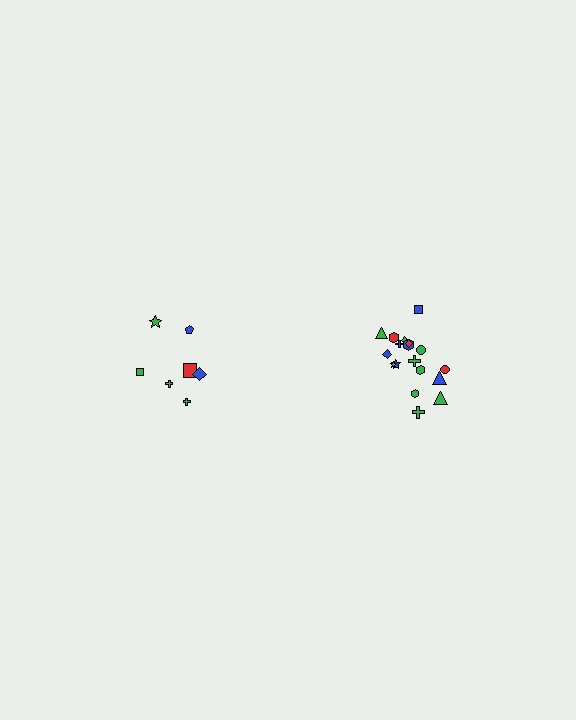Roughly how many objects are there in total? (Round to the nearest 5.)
Roughly 25 objects in total.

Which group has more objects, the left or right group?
The right group.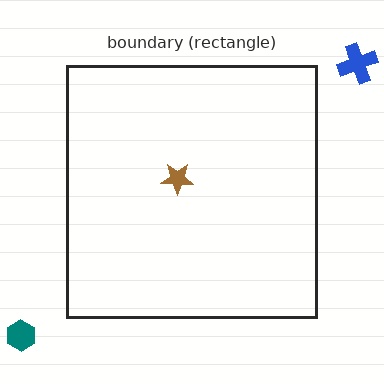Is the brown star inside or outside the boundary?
Inside.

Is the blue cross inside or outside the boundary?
Outside.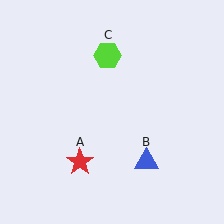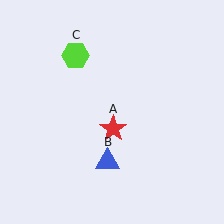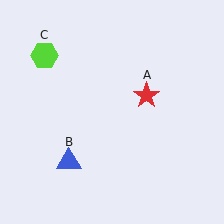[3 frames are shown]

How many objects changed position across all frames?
3 objects changed position: red star (object A), blue triangle (object B), lime hexagon (object C).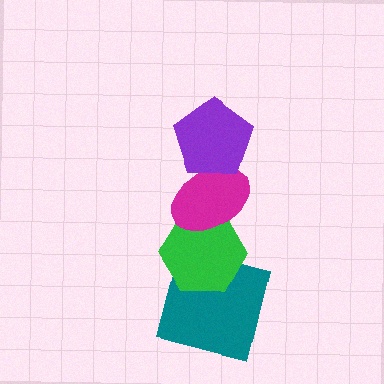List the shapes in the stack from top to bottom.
From top to bottom: the purple pentagon, the magenta ellipse, the green hexagon, the teal square.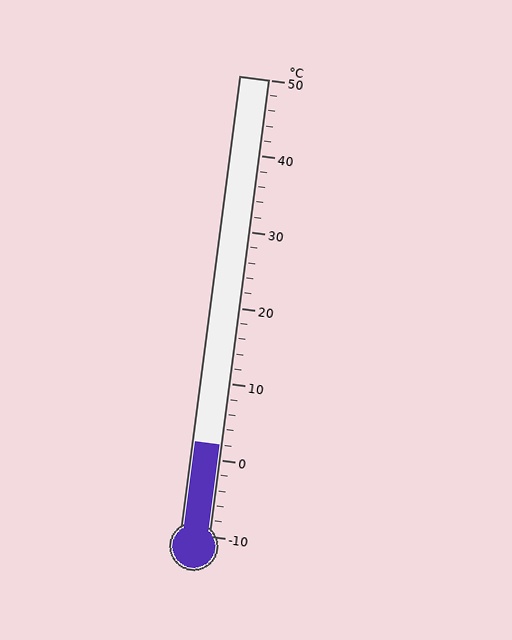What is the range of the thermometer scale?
The thermometer scale ranges from -10°C to 50°C.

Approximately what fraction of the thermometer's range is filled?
The thermometer is filled to approximately 20% of its range.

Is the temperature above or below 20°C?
The temperature is below 20°C.